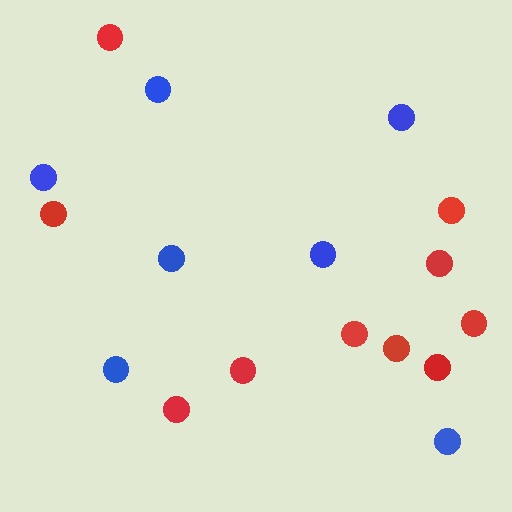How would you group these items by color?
There are 2 groups: one group of red circles (10) and one group of blue circles (7).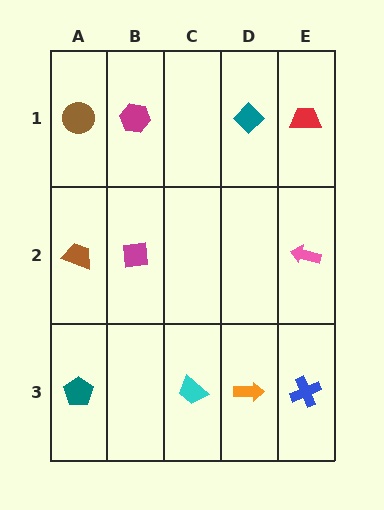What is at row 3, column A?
A teal pentagon.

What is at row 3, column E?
A blue cross.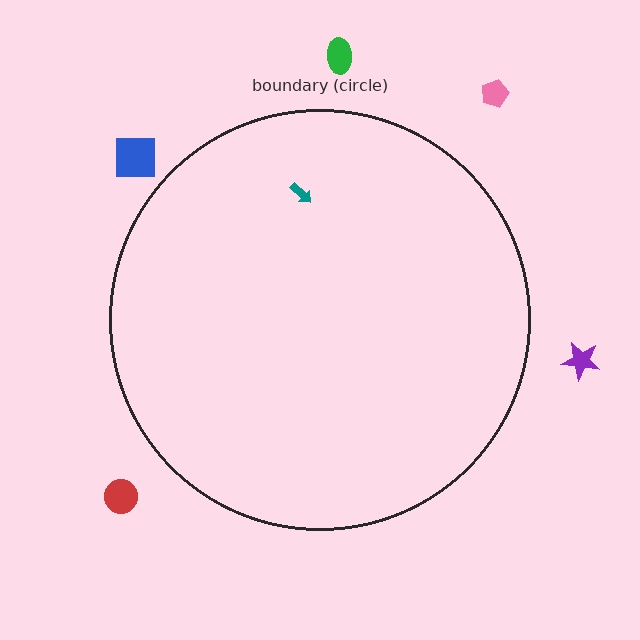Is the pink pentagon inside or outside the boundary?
Outside.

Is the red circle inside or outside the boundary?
Outside.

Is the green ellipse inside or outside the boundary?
Outside.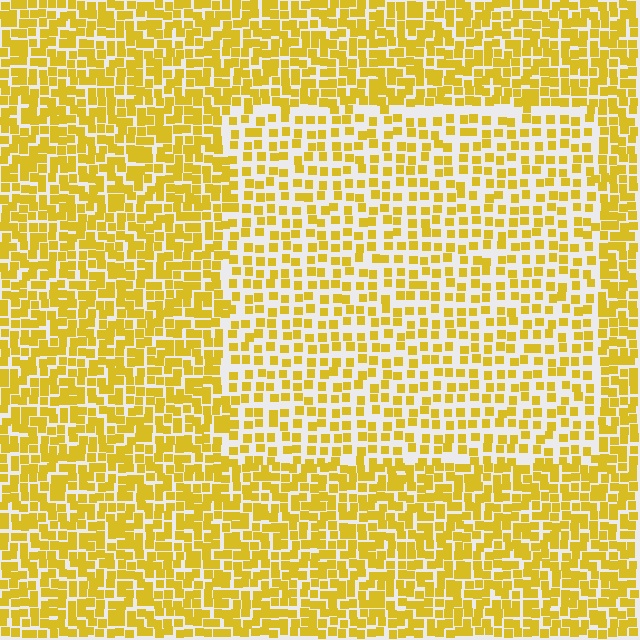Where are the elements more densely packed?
The elements are more densely packed outside the rectangle boundary.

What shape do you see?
I see a rectangle.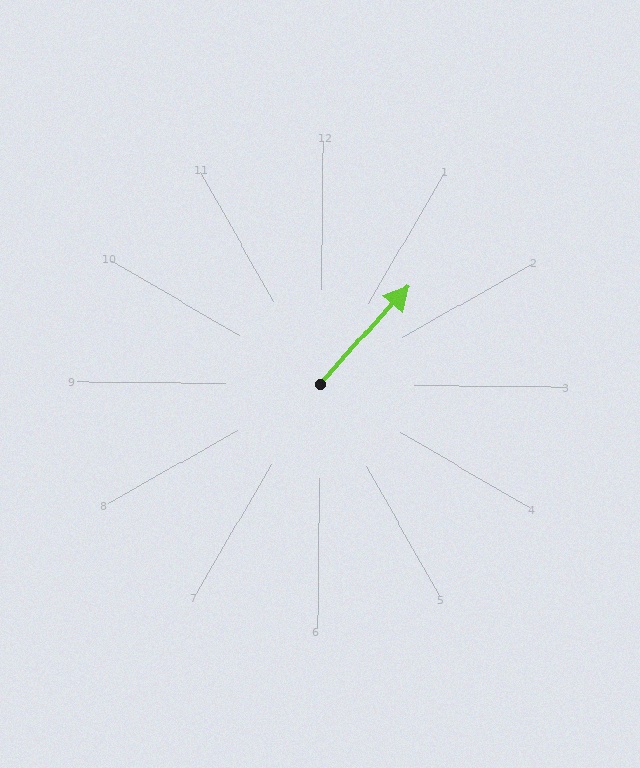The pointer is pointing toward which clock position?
Roughly 1 o'clock.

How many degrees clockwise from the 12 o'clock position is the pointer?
Approximately 42 degrees.